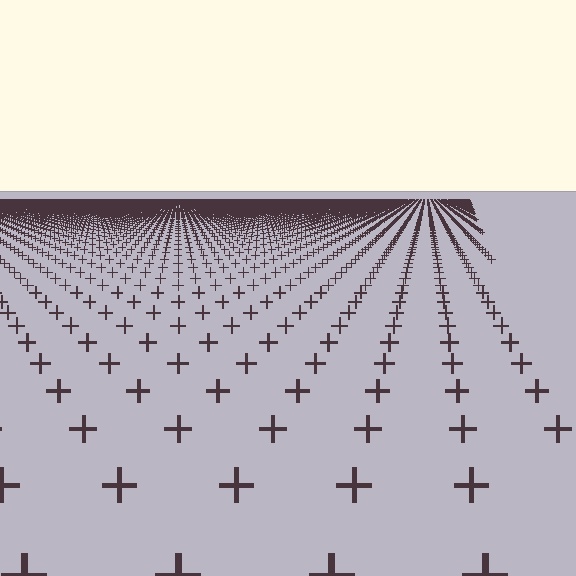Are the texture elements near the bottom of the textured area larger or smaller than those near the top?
Larger. Near the bottom, elements are closer to the viewer and appear at a bigger on-screen size.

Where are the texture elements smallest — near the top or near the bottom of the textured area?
Near the top.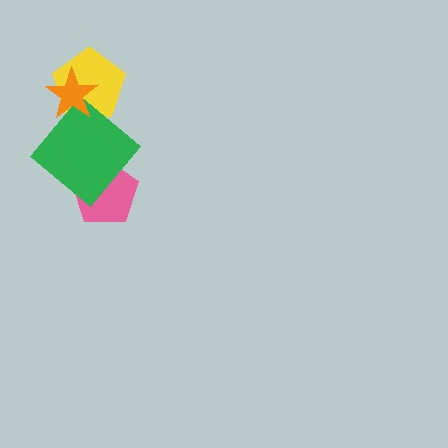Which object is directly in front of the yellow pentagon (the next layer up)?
The green diamond is directly in front of the yellow pentagon.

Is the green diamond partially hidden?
Yes, it is partially covered by another shape.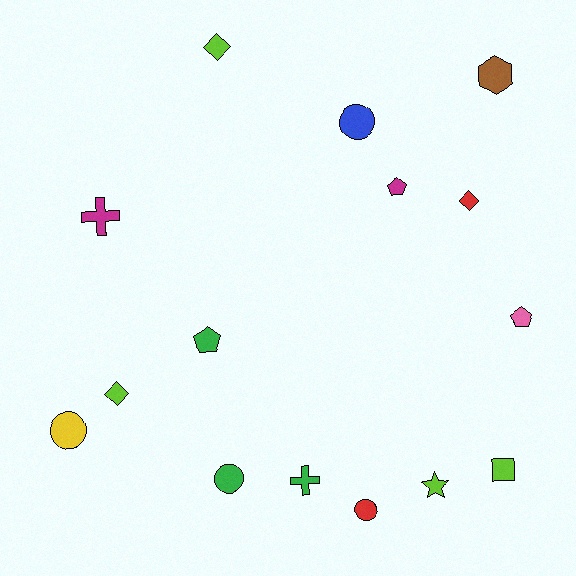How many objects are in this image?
There are 15 objects.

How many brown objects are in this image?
There is 1 brown object.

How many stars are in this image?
There is 1 star.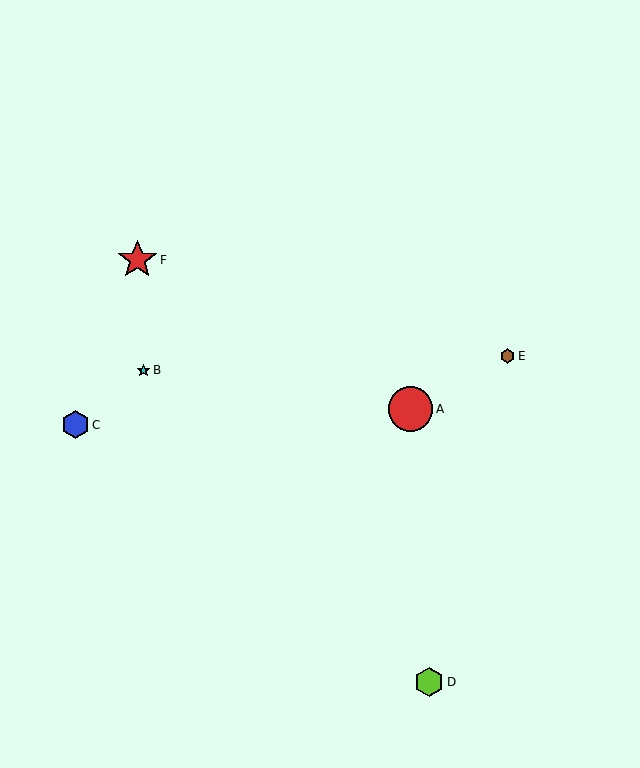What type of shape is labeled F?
Shape F is a red star.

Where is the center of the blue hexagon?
The center of the blue hexagon is at (76, 425).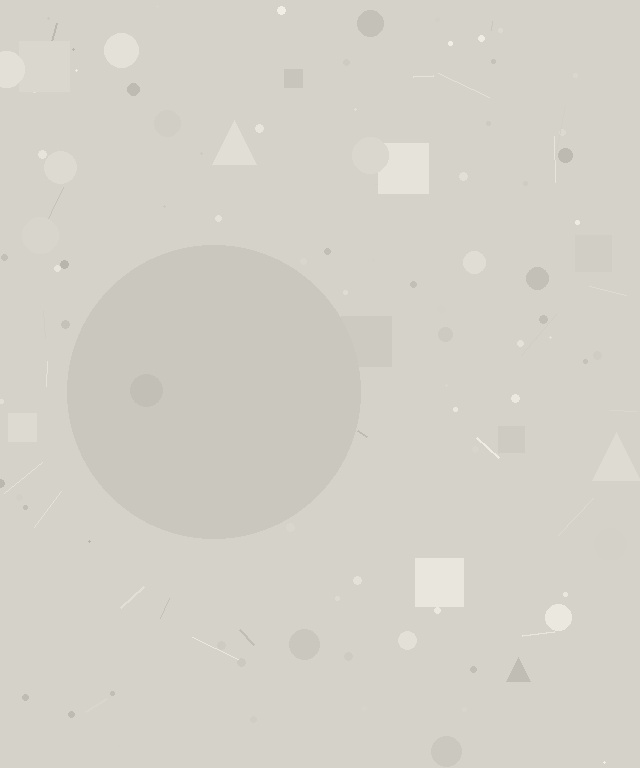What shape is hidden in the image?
A circle is hidden in the image.